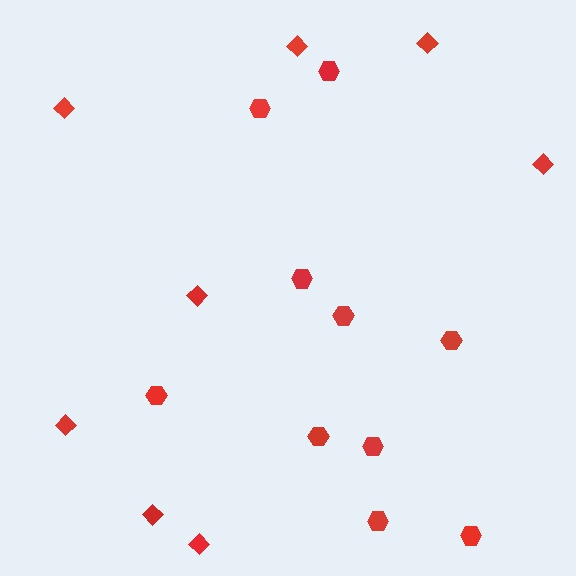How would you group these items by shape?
There are 2 groups: one group of hexagons (10) and one group of diamonds (8).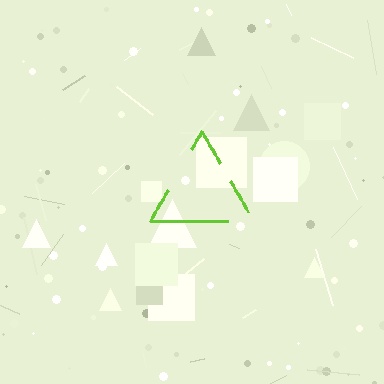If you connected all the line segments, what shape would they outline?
They would outline a triangle.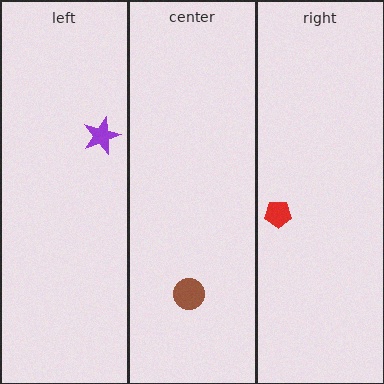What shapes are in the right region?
The red pentagon.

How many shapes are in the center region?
1.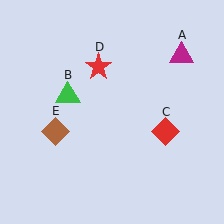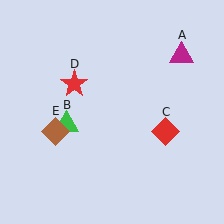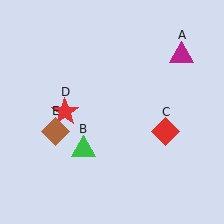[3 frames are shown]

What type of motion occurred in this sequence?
The green triangle (object B), red star (object D) rotated counterclockwise around the center of the scene.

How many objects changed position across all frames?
2 objects changed position: green triangle (object B), red star (object D).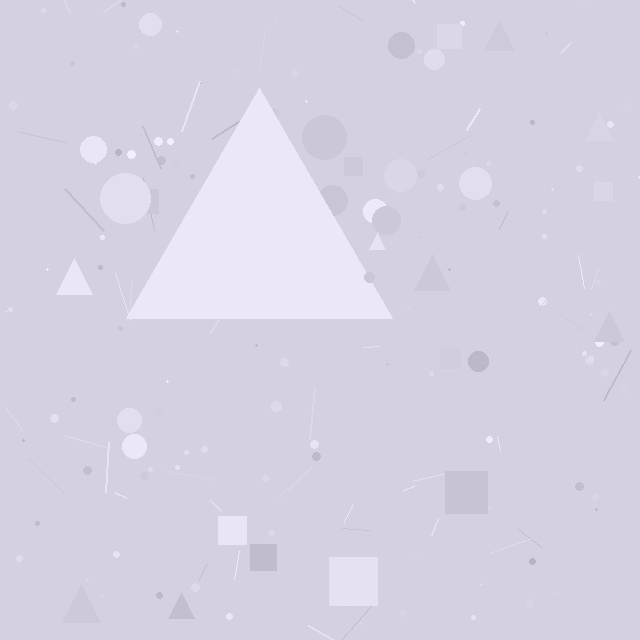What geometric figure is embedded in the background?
A triangle is embedded in the background.